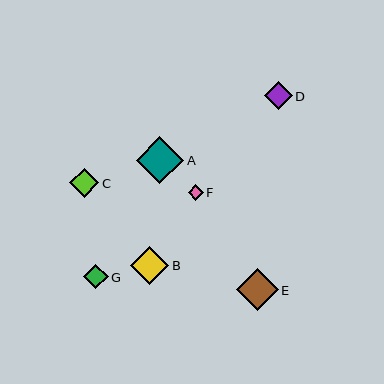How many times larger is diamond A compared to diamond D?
Diamond A is approximately 1.7 times the size of diamond D.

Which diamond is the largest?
Diamond A is the largest with a size of approximately 47 pixels.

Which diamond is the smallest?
Diamond F is the smallest with a size of approximately 15 pixels.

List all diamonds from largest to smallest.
From largest to smallest: A, E, B, C, D, G, F.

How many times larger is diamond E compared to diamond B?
Diamond E is approximately 1.1 times the size of diamond B.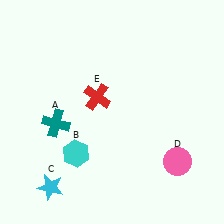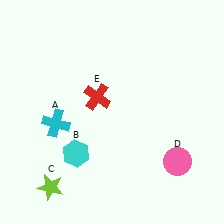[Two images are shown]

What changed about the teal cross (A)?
In Image 1, A is teal. In Image 2, it changed to cyan.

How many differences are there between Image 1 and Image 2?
There are 2 differences between the two images.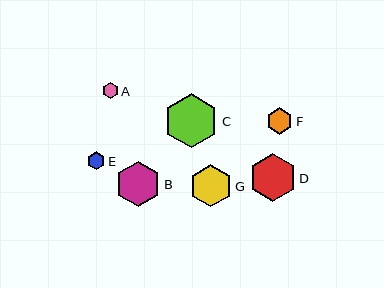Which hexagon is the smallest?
Hexagon A is the smallest with a size of approximately 16 pixels.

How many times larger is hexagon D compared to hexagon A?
Hexagon D is approximately 3.0 times the size of hexagon A.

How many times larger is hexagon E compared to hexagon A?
Hexagon E is approximately 1.1 times the size of hexagon A.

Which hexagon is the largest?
Hexagon C is the largest with a size of approximately 54 pixels.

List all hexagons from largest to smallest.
From largest to smallest: C, D, B, G, F, E, A.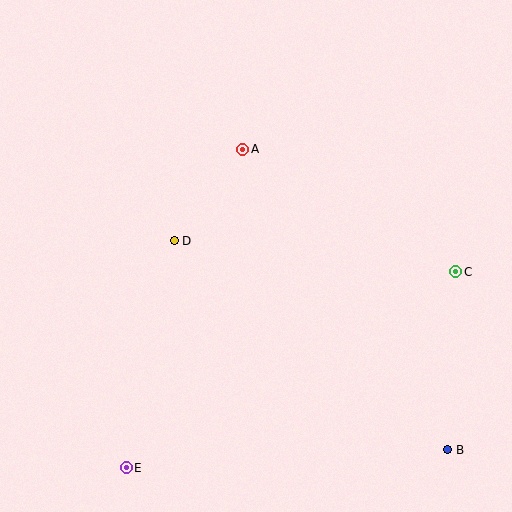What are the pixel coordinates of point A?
Point A is at (243, 149).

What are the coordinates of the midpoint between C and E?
The midpoint between C and E is at (291, 370).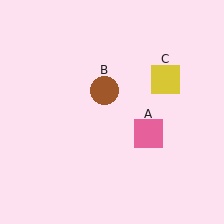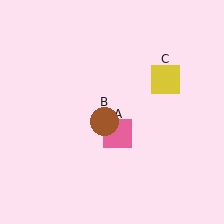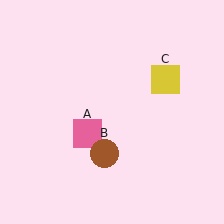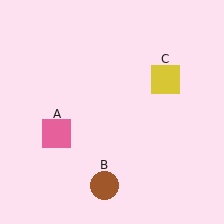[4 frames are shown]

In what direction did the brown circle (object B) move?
The brown circle (object B) moved down.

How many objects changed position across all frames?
2 objects changed position: pink square (object A), brown circle (object B).